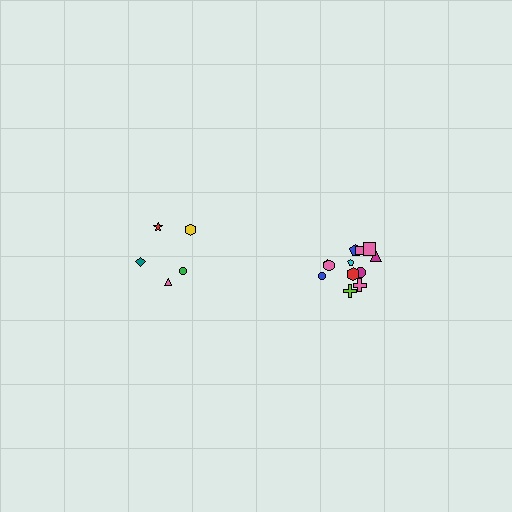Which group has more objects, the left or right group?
The right group.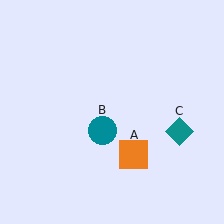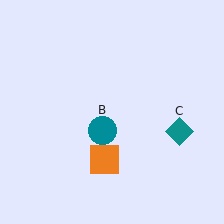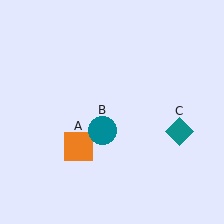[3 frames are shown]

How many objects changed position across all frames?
1 object changed position: orange square (object A).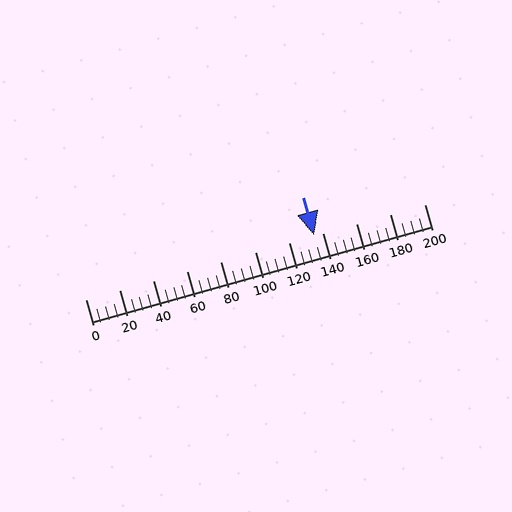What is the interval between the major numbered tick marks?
The major tick marks are spaced 20 units apart.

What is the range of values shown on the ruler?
The ruler shows values from 0 to 200.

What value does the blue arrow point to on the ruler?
The blue arrow points to approximately 135.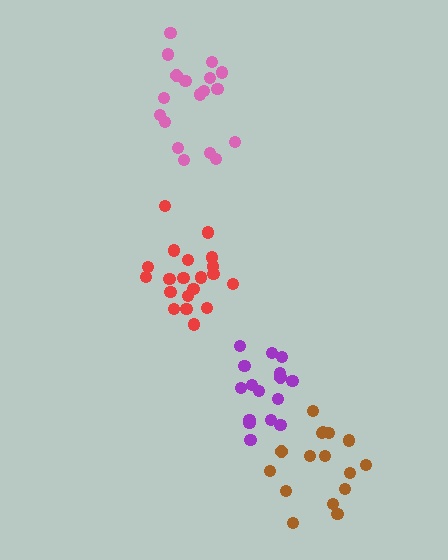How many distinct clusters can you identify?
There are 4 distinct clusters.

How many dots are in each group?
Group 1: 16 dots, Group 2: 16 dots, Group 3: 20 dots, Group 4: 18 dots (70 total).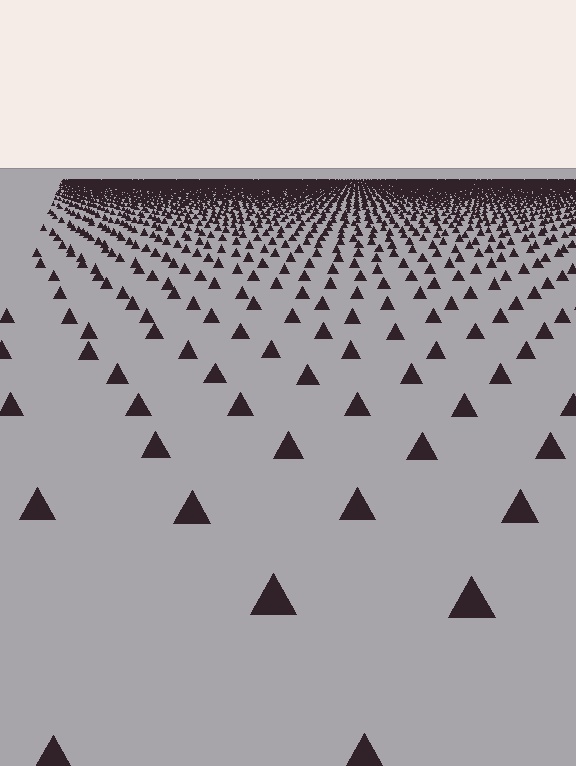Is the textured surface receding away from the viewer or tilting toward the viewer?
The surface is receding away from the viewer. Texture elements get smaller and denser toward the top.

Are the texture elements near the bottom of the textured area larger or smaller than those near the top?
Larger. Near the bottom, elements are closer to the viewer and appear at a bigger on-screen size.